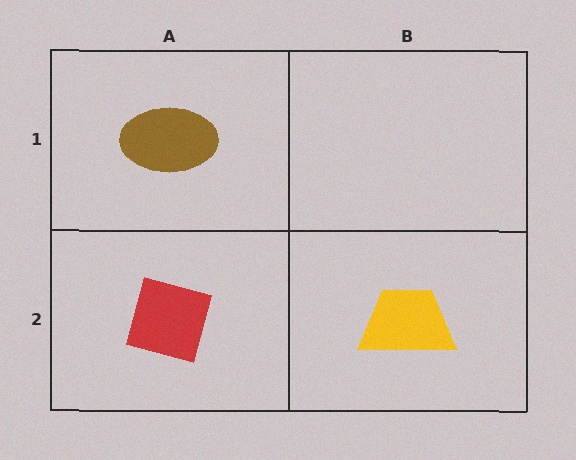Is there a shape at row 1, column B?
No, that cell is empty.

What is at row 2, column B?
A yellow trapezoid.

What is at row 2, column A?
A red square.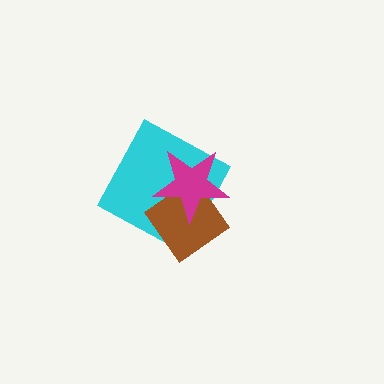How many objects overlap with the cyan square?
2 objects overlap with the cyan square.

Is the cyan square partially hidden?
Yes, it is partially covered by another shape.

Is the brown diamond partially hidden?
Yes, it is partially covered by another shape.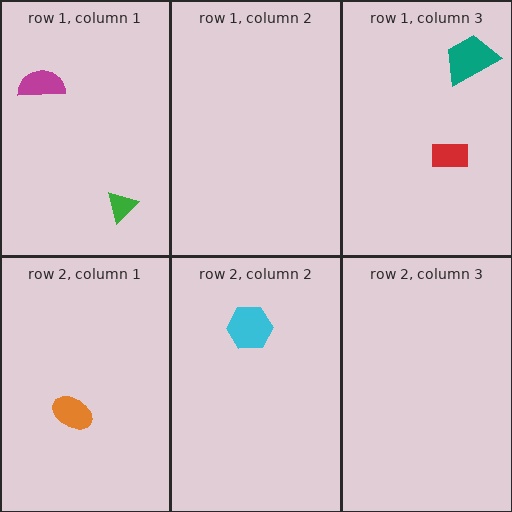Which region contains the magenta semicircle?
The row 1, column 1 region.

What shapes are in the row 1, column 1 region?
The green triangle, the magenta semicircle.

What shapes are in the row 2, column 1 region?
The orange ellipse.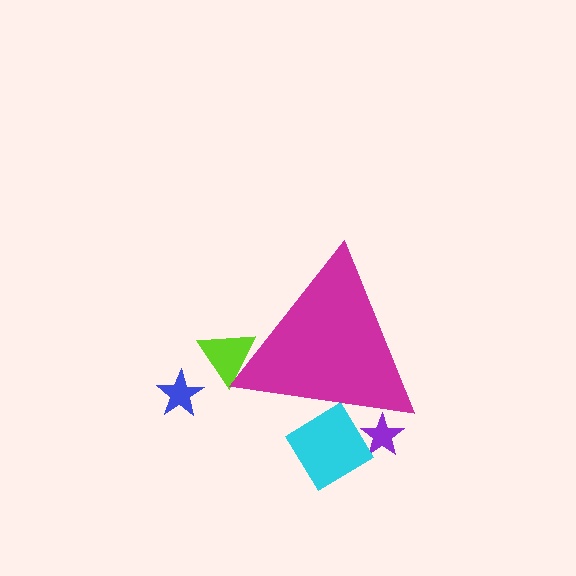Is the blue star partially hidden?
No, the blue star is fully visible.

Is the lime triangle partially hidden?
Yes, the lime triangle is partially hidden behind the magenta triangle.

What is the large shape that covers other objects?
A magenta triangle.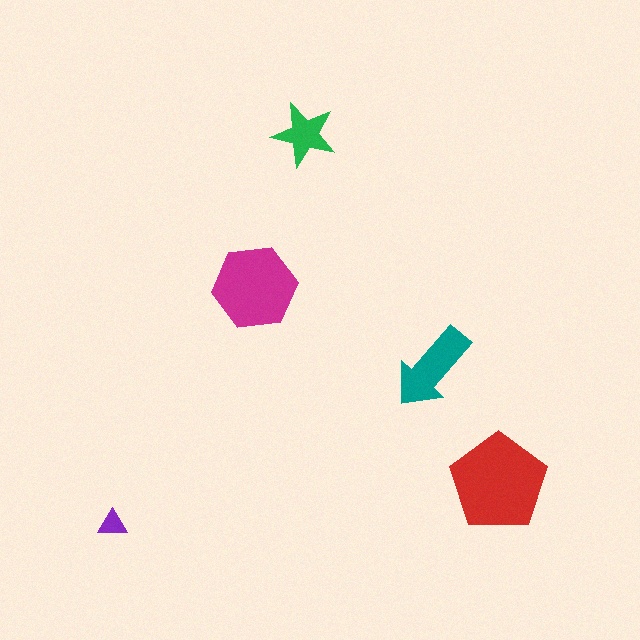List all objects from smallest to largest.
The purple triangle, the green star, the teal arrow, the magenta hexagon, the red pentagon.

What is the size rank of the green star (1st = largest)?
4th.